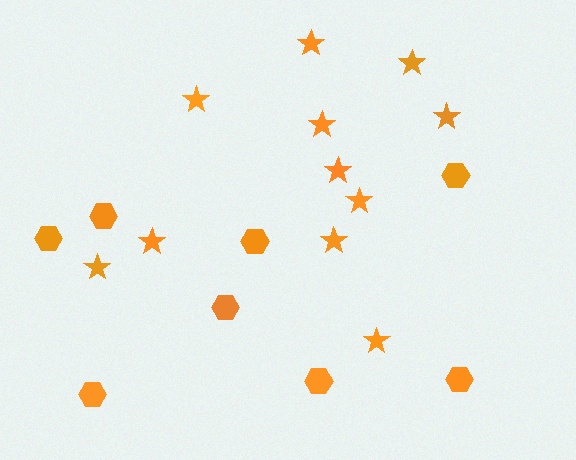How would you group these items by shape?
There are 2 groups: one group of hexagons (8) and one group of stars (11).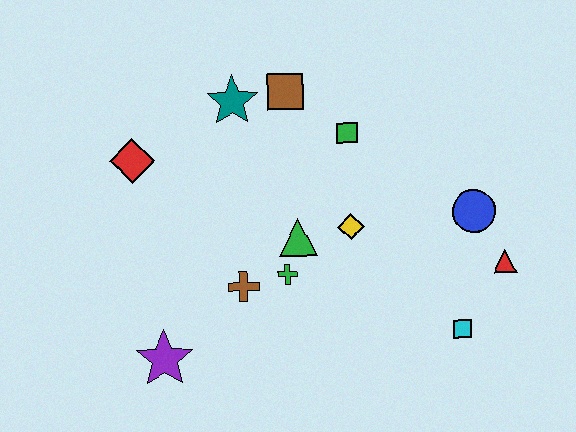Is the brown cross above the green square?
No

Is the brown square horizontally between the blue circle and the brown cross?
Yes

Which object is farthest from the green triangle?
The red triangle is farthest from the green triangle.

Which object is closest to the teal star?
The brown square is closest to the teal star.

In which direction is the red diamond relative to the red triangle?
The red diamond is to the left of the red triangle.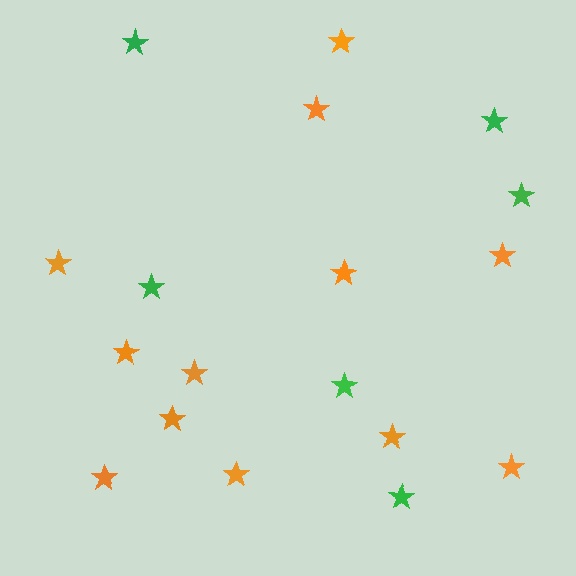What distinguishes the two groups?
There are 2 groups: one group of orange stars (12) and one group of green stars (6).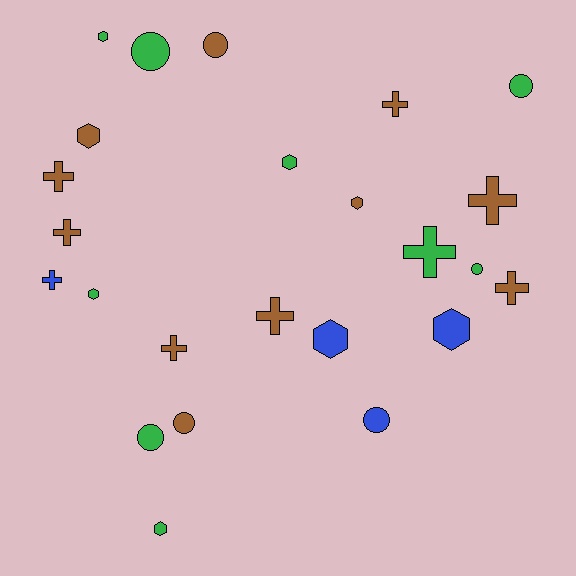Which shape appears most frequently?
Cross, with 9 objects.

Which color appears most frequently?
Brown, with 11 objects.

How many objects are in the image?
There are 24 objects.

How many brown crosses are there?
There are 7 brown crosses.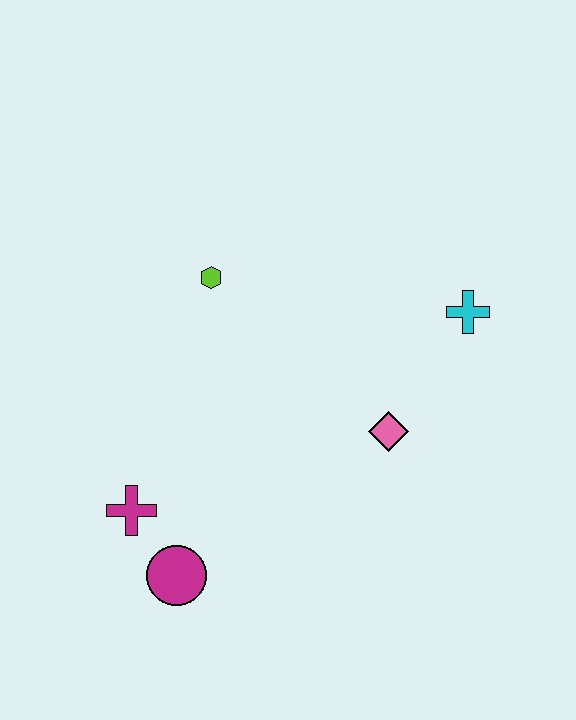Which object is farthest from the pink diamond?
The magenta cross is farthest from the pink diamond.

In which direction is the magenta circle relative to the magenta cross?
The magenta circle is below the magenta cross.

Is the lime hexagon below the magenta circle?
No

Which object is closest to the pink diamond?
The cyan cross is closest to the pink diamond.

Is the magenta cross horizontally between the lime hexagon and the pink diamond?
No